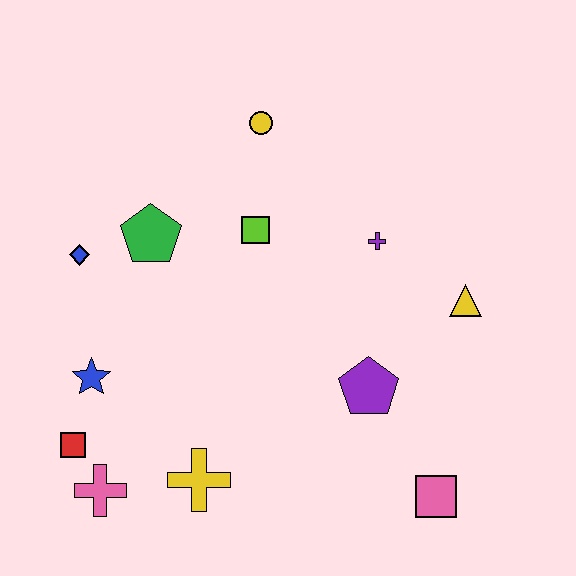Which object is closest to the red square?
The pink cross is closest to the red square.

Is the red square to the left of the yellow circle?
Yes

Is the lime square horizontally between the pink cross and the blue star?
No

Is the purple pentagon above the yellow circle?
No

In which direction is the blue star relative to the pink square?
The blue star is to the left of the pink square.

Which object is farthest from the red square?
The yellow triangle is farthest from the red square.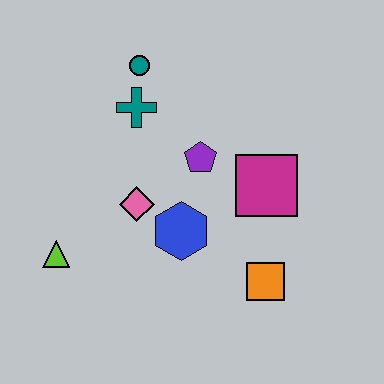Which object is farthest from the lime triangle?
The magenta square is farthest from the lime triangle.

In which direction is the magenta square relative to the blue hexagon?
The magenta square is to the right of the blue hexagon.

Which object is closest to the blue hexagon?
The pink diamond is closest to the blue hexagon.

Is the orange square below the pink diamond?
Yes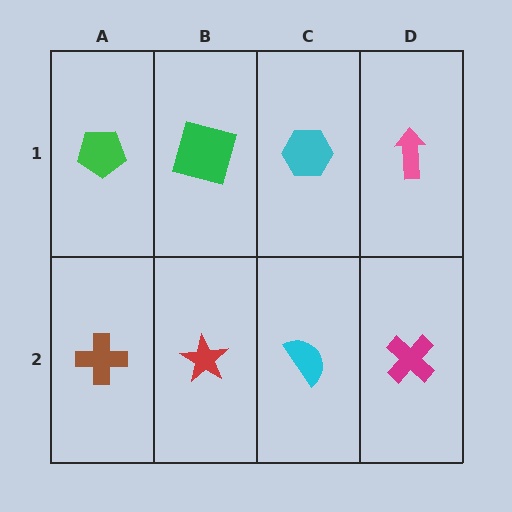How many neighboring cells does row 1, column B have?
3.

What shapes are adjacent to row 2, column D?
A pink arrow (row 1, column D), a cyan semicircle (row 2, column C).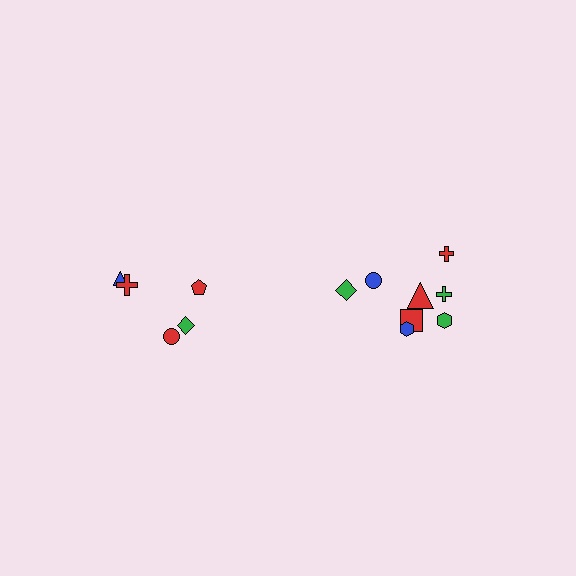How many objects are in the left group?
There are 5 objects.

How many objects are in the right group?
There are 8 objects.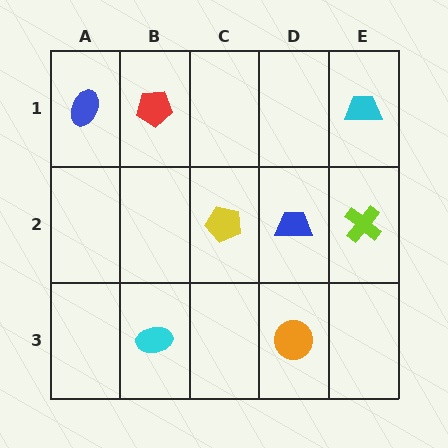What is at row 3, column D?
An orange circle.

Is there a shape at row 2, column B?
No, that cell is empty.